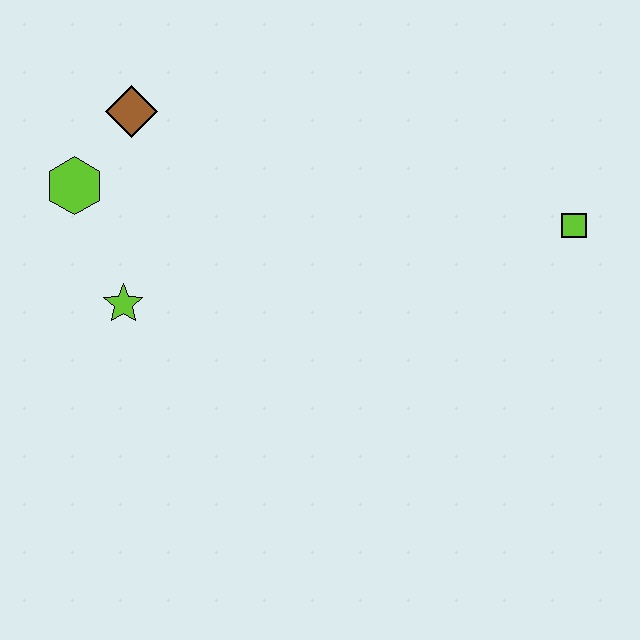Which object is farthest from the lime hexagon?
The lime square is farthest from the lime hexagon.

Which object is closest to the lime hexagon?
The brown diamond is closest to the lime hexagon.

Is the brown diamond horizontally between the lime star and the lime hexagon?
No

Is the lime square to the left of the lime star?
No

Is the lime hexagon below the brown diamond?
Yes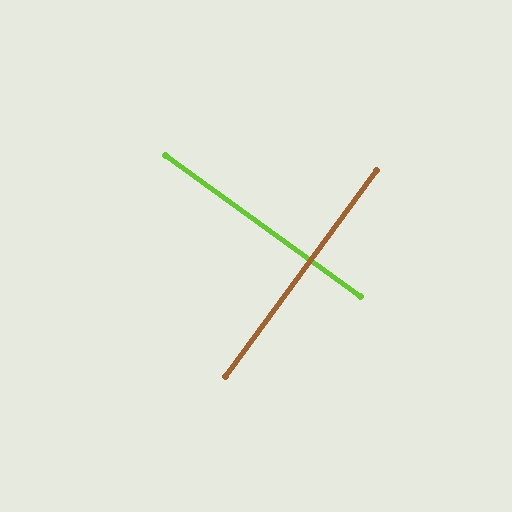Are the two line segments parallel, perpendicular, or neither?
Perpendicular — they meet at approximately 89°.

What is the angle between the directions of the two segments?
Approximately 89 degrees.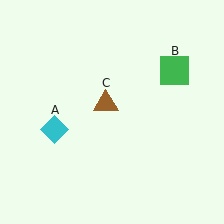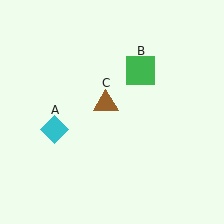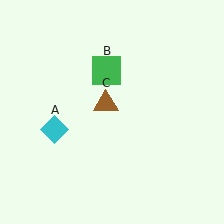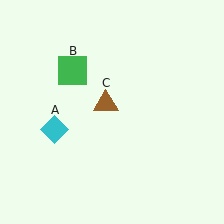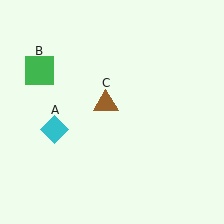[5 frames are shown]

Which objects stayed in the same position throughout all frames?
Cyan diamond (object A) and brown triangle (object C) remained stationary.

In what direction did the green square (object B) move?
The green square (object B) moved left.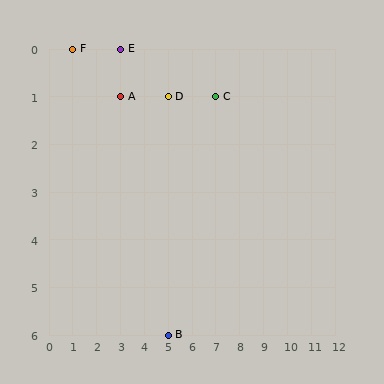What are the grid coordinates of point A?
Point A is at grid coordinates (3, 1).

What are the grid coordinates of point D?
Point D is at grid coordinates (5, 1).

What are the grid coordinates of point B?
Point B is at grid coordinates (5, 6).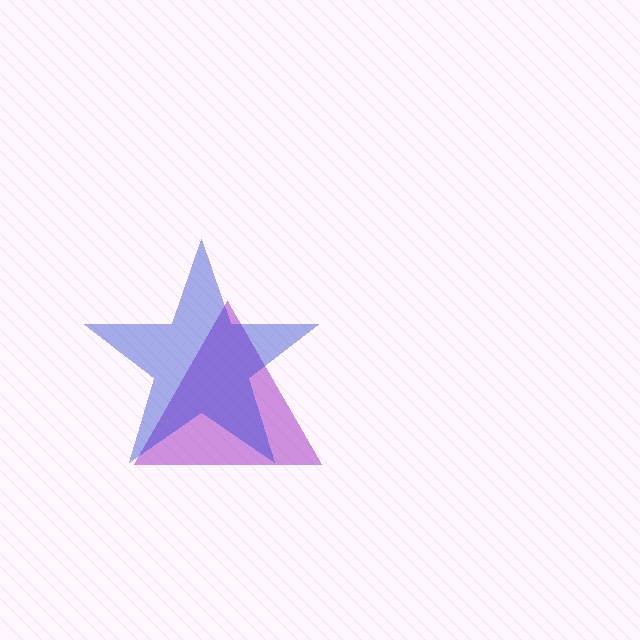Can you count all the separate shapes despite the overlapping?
Yes, there are 2 separate shapes.